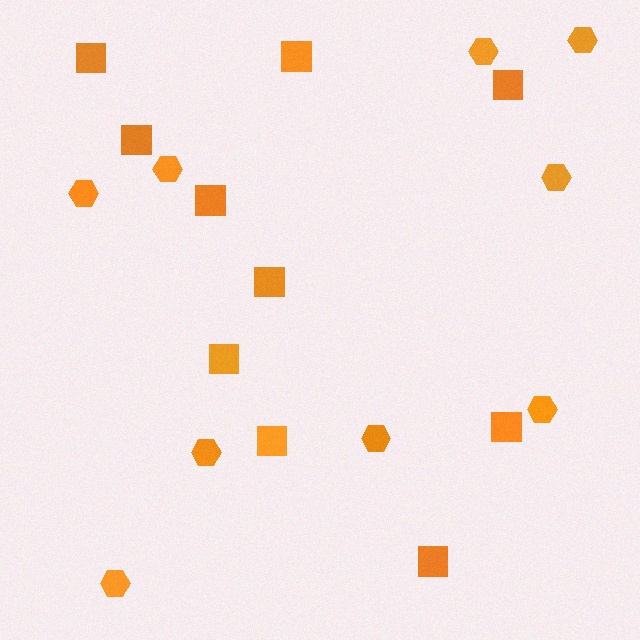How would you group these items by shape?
There are 2 groups: one group of squares (10) and one group of hexagons (9).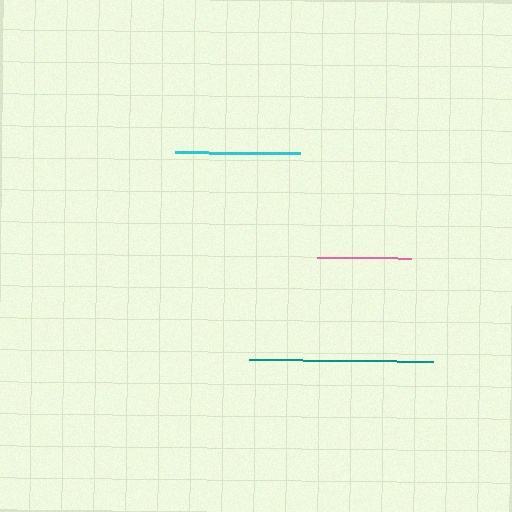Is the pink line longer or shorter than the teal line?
The teal line is longer than the pink line.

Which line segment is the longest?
The teal line is the longest at approximately 185 pixels.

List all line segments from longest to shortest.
From longest to shortest: teal, cyan, pink.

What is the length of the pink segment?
The pink segment is approximately 94 pixels long.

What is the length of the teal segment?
The teal segment is approximately 185 pixels long.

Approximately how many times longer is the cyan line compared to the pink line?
The cyan line is approximately 1.3 times the length of the pink line.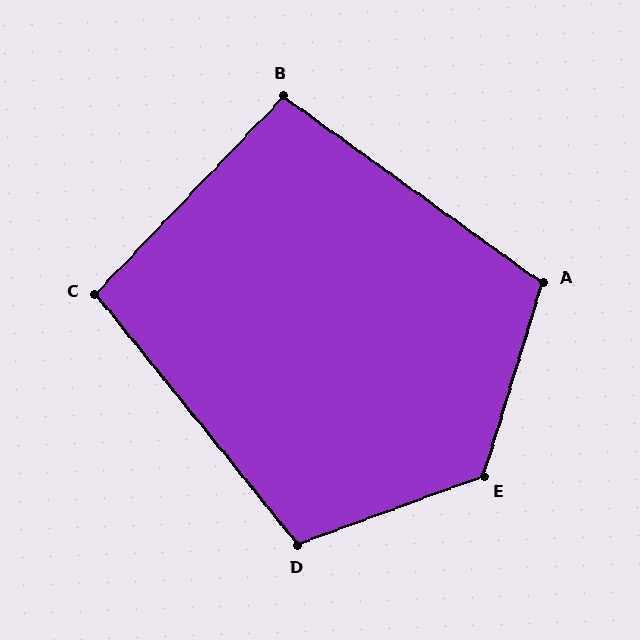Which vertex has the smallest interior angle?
C, at approximately 97 degrees.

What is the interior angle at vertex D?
Approximately 109 degrees (obtuse).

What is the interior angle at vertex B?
Approximately 98 degrees (obtuse).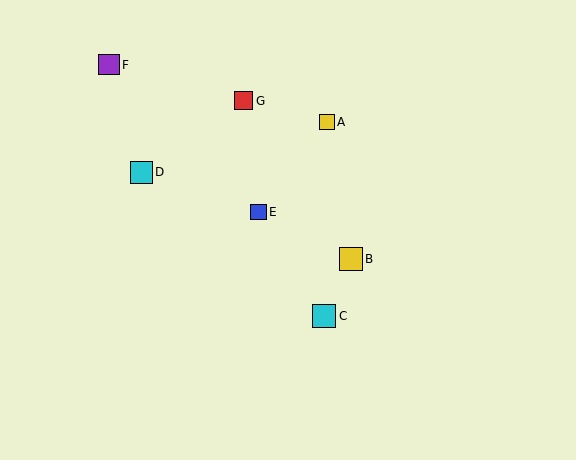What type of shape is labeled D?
Shape D is a cyan square.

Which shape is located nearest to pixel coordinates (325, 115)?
The yellow square (labeled A) at (327, 122) is nearest to that location.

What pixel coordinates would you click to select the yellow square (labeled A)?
Click at (327, 122) to select the yellow square A.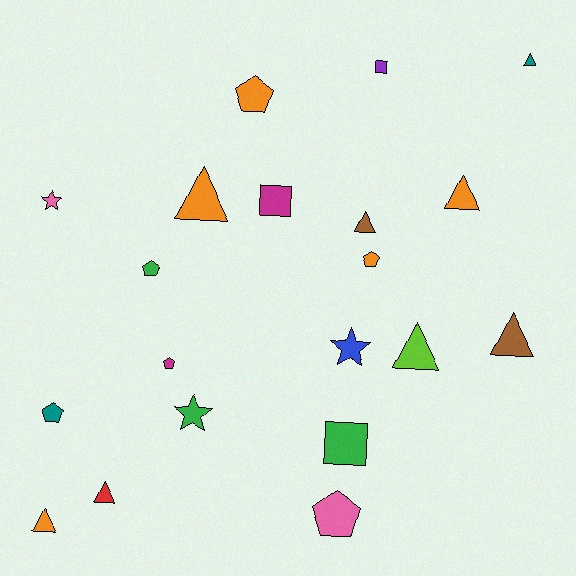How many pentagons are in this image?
There are 6 pentagons.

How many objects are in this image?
There are 20 objects.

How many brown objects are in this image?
There are 2 brown objects.